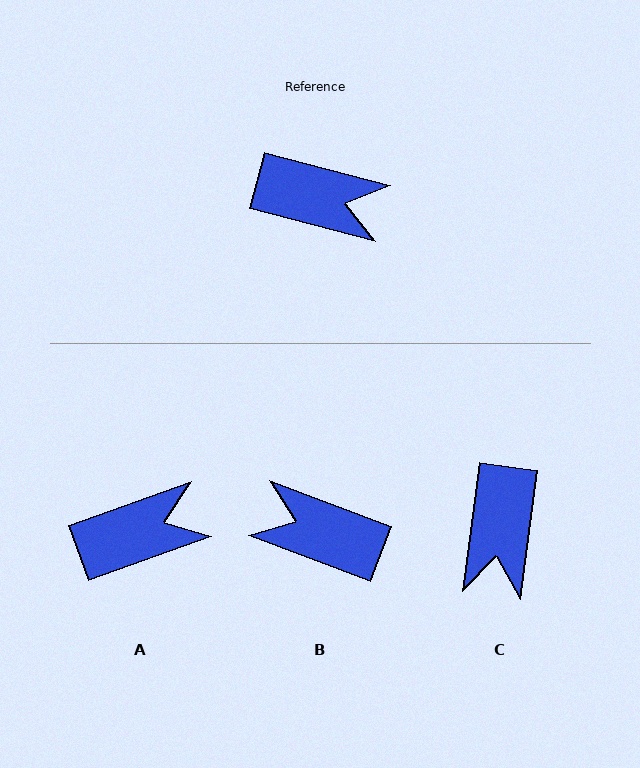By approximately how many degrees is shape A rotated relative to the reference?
Approximately 35 degrees counter-clockwise.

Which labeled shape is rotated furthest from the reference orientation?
B, about 174 degrees away.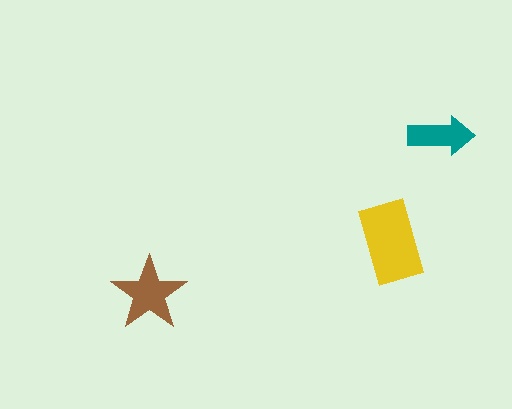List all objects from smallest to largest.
The teal arrow, the brown star, the yellow rectangle.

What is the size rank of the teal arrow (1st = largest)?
3rd.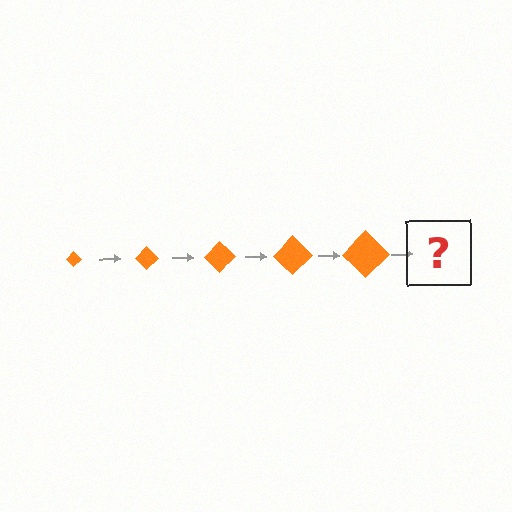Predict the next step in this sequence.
The next step is an orange diamond, larger than the previous one.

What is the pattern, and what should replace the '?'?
The pattern is that the diamond gets progressively larger each step. The '?' should be an orange diamond, larger than the previous one.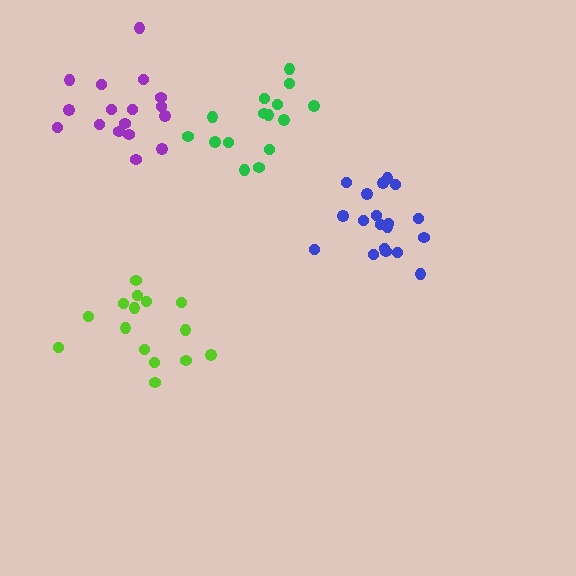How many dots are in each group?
Group 1: 17 dots, Group 2: 15 dots, Group 3: 15 dots, Group 4: 19 dots (66 total).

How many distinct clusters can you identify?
There are 4 distinct clusters.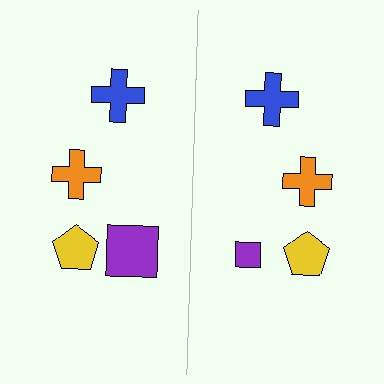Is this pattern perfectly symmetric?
No, the pattern is not perfectly symmetric. The purple square on the right side has a different size than its mirror counterpart.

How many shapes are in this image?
There are 8 shapes in this image.